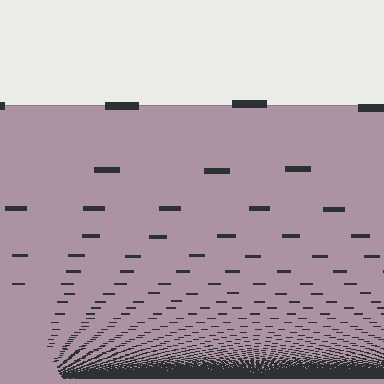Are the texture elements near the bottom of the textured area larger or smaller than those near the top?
Smaller. The gradient is inverted — elements near the bottom are smaller and denser.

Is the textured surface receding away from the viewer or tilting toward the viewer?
The surface appears to tilt toward the viewer. Texture elements get larger and sparser toward the top.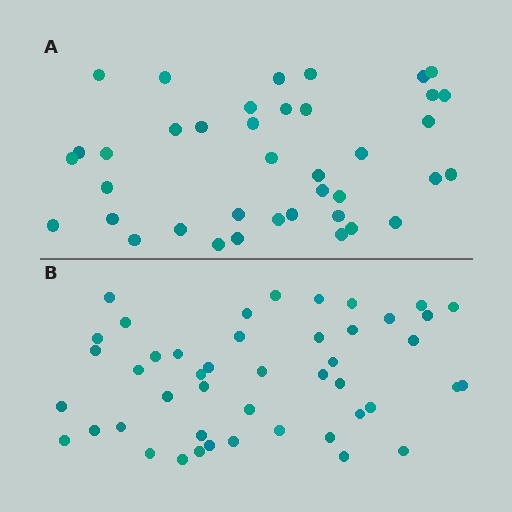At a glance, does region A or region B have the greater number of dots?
Region B (the bottom region) has more dots.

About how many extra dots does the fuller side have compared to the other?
Region B has roughly 8 or so more dots than region A.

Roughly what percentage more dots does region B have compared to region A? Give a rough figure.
About 20% more.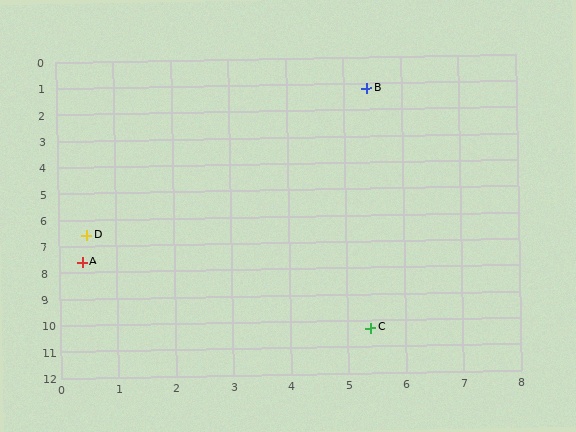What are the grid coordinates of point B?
Point B is at approximately (5.4, 1.2).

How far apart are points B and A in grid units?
Points B and A are about 8.1 grid units apart.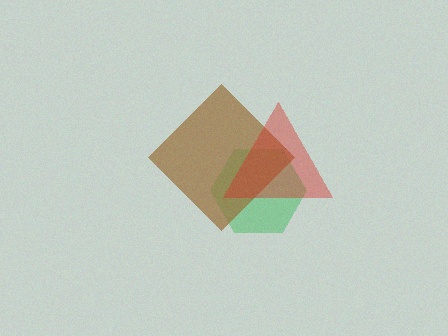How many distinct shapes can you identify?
There are 3 distinct shapes: a green hexagon, a brown diamond, a red triangle.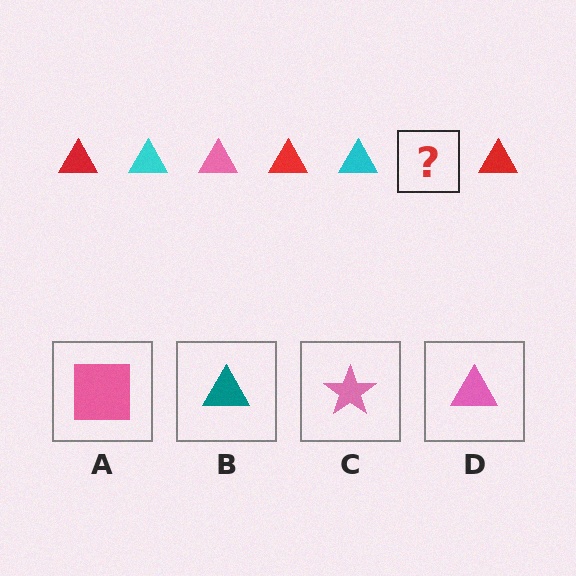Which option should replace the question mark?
Option D.